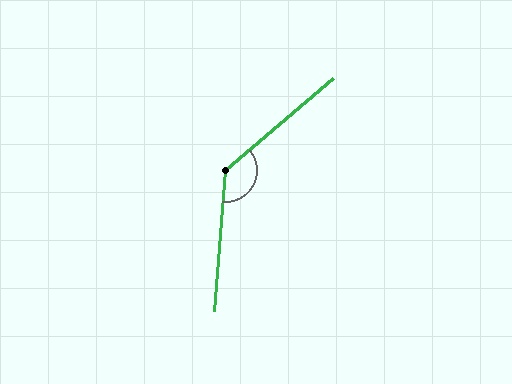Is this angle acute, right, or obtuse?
It is obtuse.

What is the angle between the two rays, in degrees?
Approximately 135 degrees.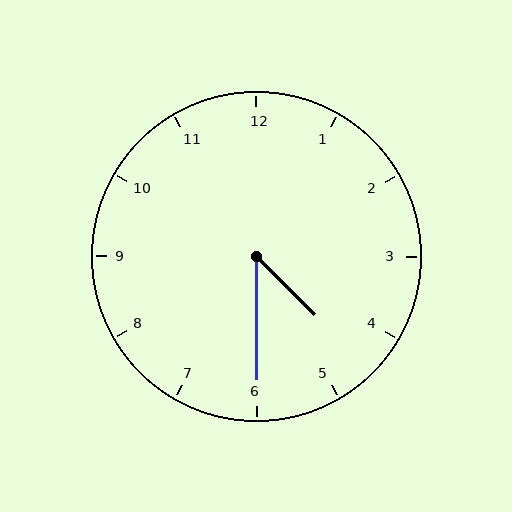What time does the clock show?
4:30.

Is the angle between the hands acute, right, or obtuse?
It is acute.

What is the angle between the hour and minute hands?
Approximately 45 degrees.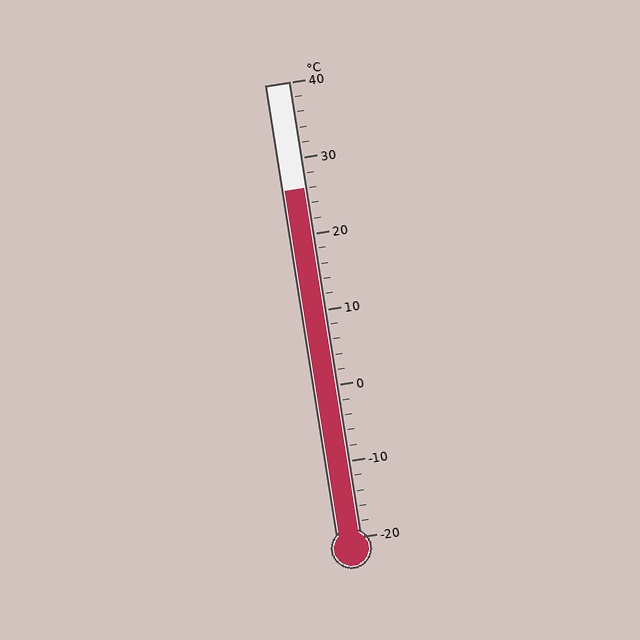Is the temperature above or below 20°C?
The temperature is above 20°C.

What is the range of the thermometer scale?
The thermometer scale ranges from -20°C to 40°C.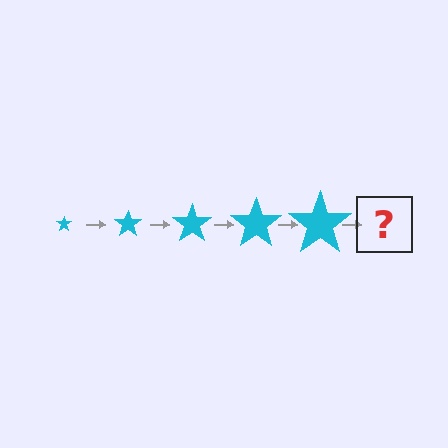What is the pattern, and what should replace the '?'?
The pattern is that the star gets progressively larger each step. The '?' should be a cyan star, larger than the previous one.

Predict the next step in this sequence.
The next step is a cyan star, larger than the previous one.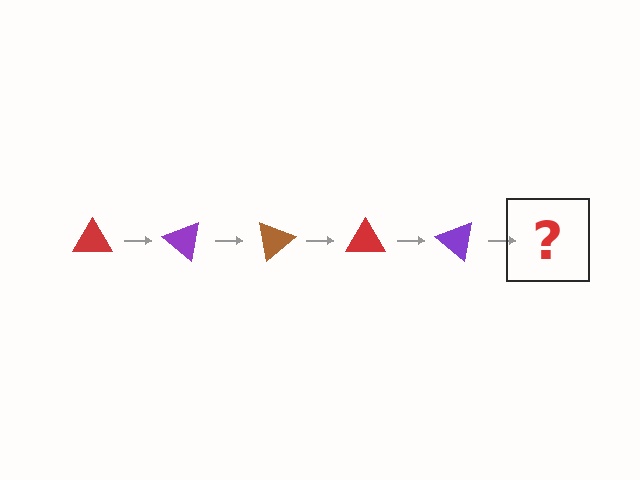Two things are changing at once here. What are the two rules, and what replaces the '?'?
The two rules are that it rotates 40 degrees each step and the color cycles through red, purple, and brown. The '?' should be a brown triangle, rotated 200 degrees from the start.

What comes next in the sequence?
The next element should be a brown triangle, rotated 200 degrees from the start.